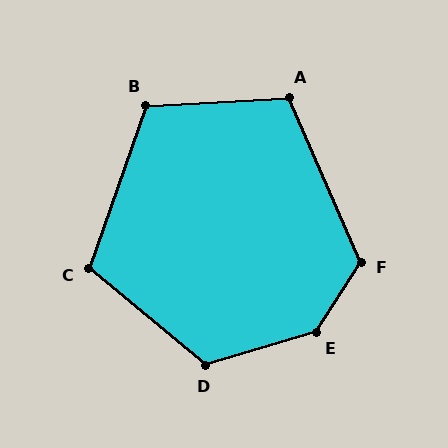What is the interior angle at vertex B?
Approximately 112 degrees (obtuse).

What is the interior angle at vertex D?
Approximately 124 degrees (obtuse).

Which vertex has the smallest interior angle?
C, at approximately 110 degrees.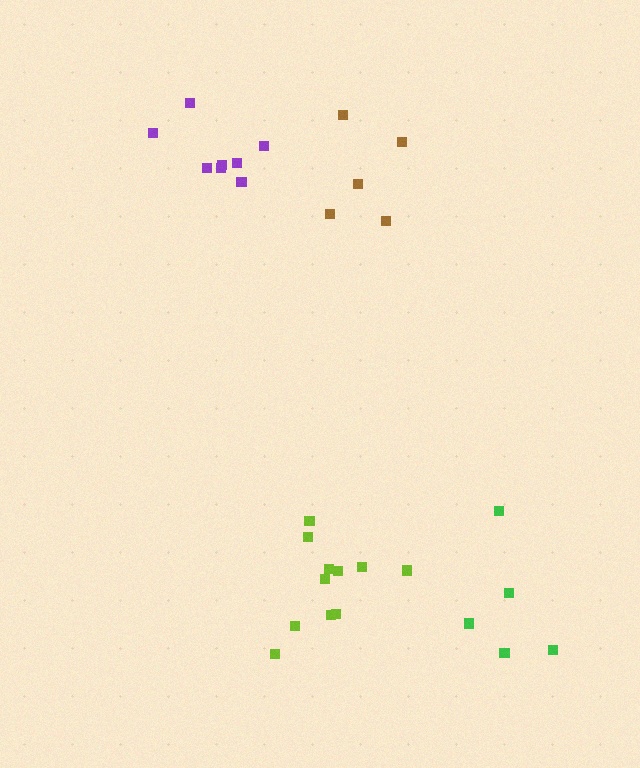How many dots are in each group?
Group 1: 11 dots, Group 2: 5 dots, Group 3: 8 dots, Group 4: 5 dots (29 total).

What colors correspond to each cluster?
The clusters are colored: lime, green, purple, brown.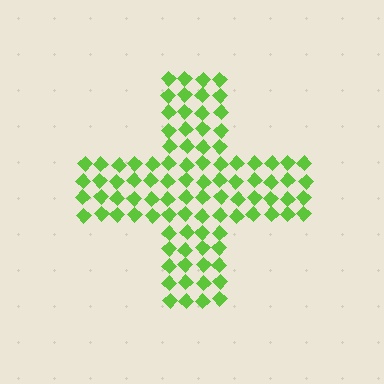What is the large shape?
The large shape is a cross.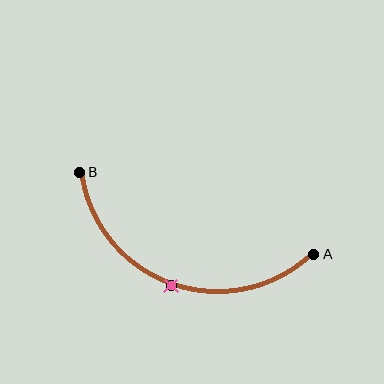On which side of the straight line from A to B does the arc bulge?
The arc bulges below the straight line connecting A and B.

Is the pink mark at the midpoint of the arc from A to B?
Yes. The pink mark lies on the arc at equal arc-length from both A and B — it is the arc midpoint.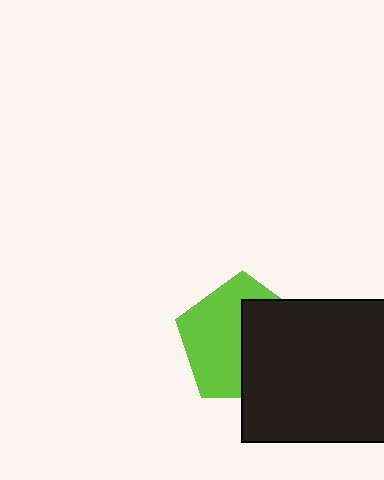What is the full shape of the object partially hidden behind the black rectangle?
The partially hidden object is a lime pentagon.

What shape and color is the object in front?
The object in front is a black rectangle.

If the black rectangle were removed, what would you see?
You would see the complete lime pentagon.